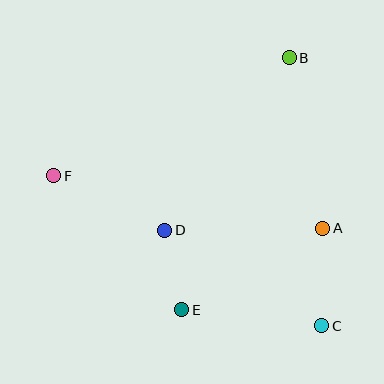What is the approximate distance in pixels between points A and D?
The distance between A and D is approximately 158 pixels.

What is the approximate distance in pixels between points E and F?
The distance between E and F is approximately 185 pixels.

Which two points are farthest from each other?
Points C and F are farthest from each other.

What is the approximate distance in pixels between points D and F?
The distance between D and F is approximately 124 pixels.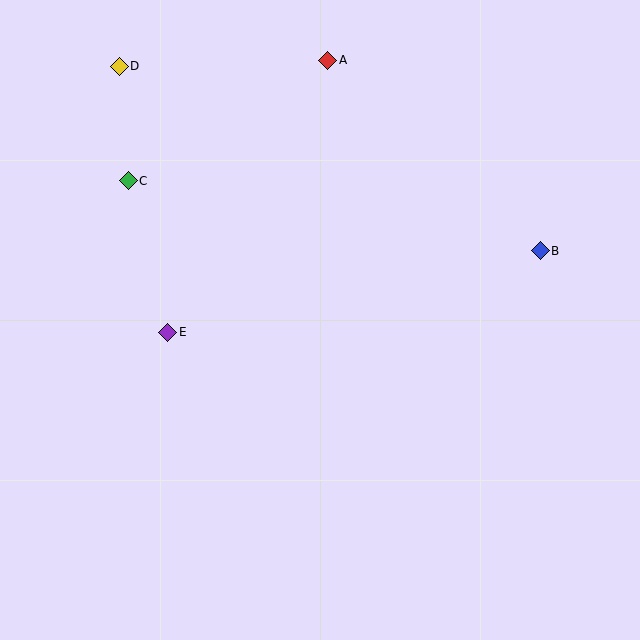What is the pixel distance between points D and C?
The distance between D and C is 115 pixels.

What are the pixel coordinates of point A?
Point A is at (328, 60).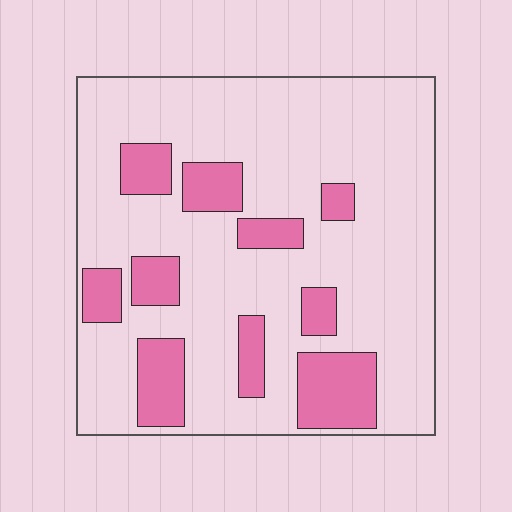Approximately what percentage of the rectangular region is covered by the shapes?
Approximately 20%.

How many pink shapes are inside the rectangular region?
10.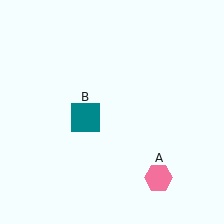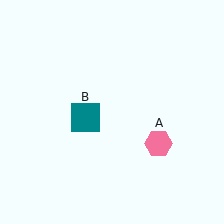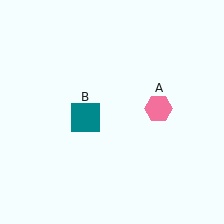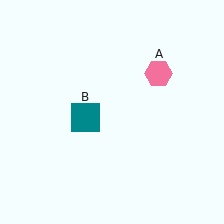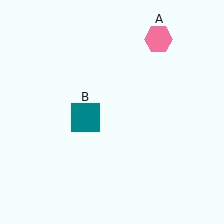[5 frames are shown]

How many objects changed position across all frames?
1 object changed position: pink hexagon (object A).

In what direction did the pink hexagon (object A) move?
The pink hexagon (object A) moved up.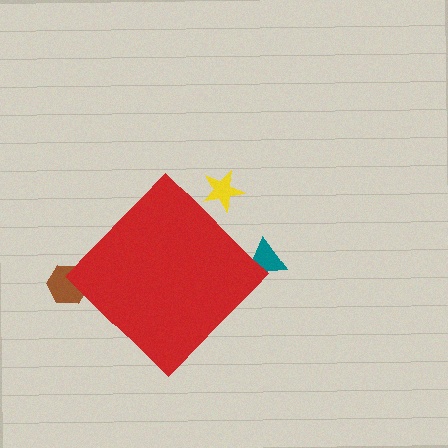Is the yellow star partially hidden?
Yes, the yellow star is partially hidden behind the red diamond.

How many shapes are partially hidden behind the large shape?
3 shapes are partially hidden.